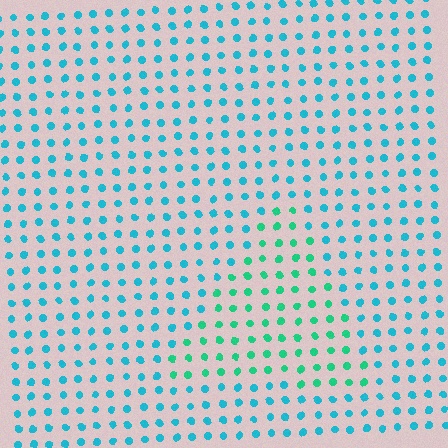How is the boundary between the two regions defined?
The boundary is defined purely by a slight shift in hue (about 34 degrees). Spacing, size, and orientation are identical on both sides.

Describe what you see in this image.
The image is filled with small cyan elements in a uniform arrangement. A triangle-shaped region is visible where the elements are tinted to a slightly different hue, forming a subtle color boundary.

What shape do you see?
I see a triangle.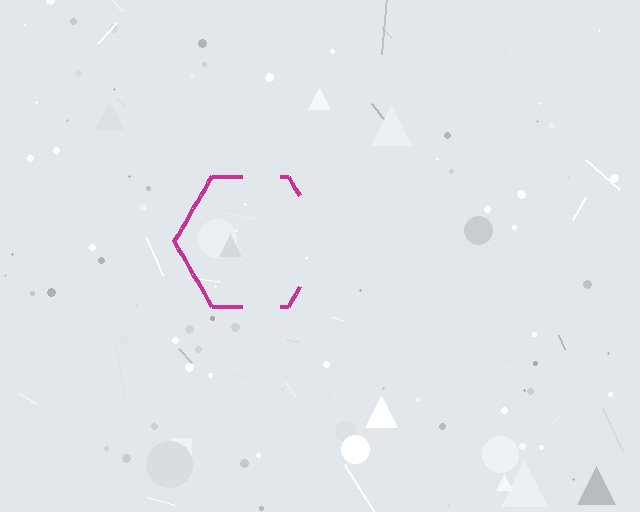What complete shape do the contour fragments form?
The contour fragments form a hexagon.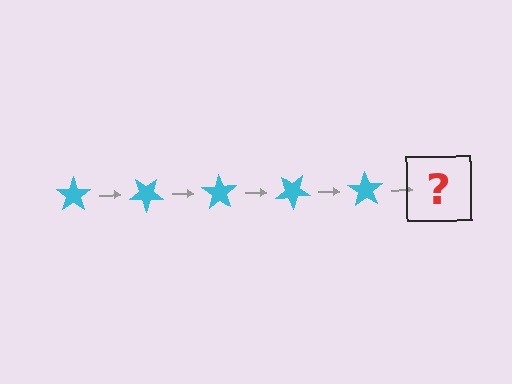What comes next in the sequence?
The next element should be a cyan star rotated 175 degrees.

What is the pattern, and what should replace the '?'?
The pattern is that the star rotates 35 degrees each step. The '?' should be a cyan star rotated 175 degrees.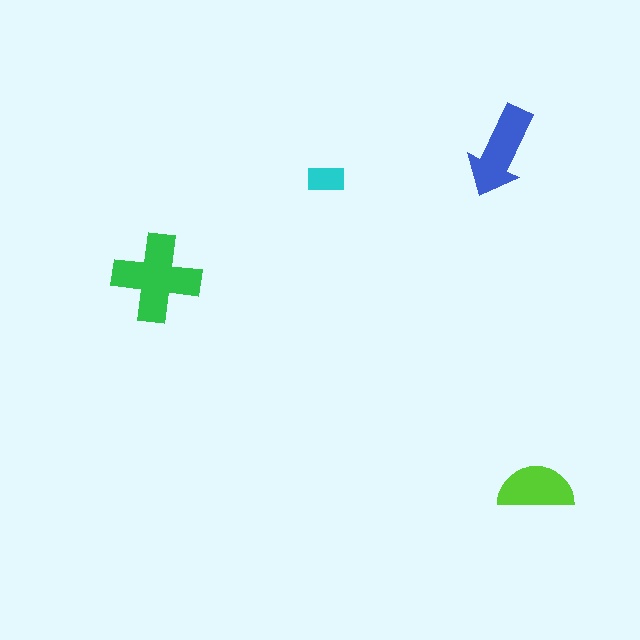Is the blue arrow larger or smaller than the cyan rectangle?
Larger.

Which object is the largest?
The green cross.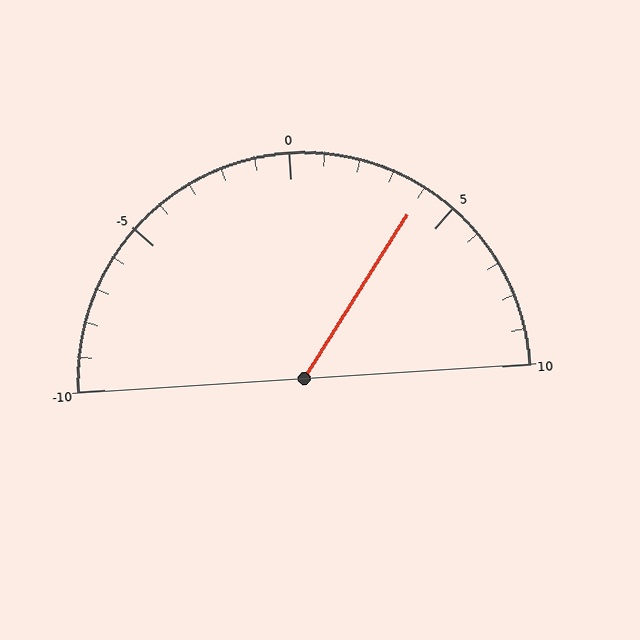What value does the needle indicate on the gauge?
The needle indicates approximately 4.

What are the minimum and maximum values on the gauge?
The gauge ranges from -10 to 10.